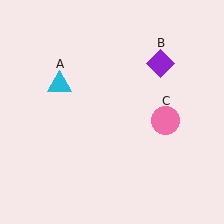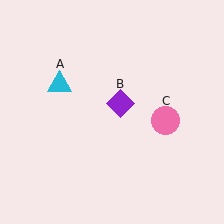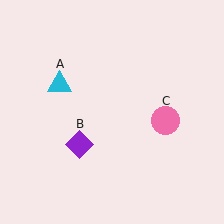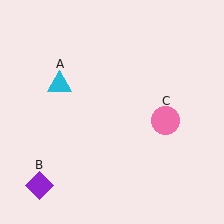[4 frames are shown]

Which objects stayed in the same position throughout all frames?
Cyan triangle (object A) and pink circle (object C) remained stationary.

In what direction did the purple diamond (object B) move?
The purple diamond (object B) moved down and to the left.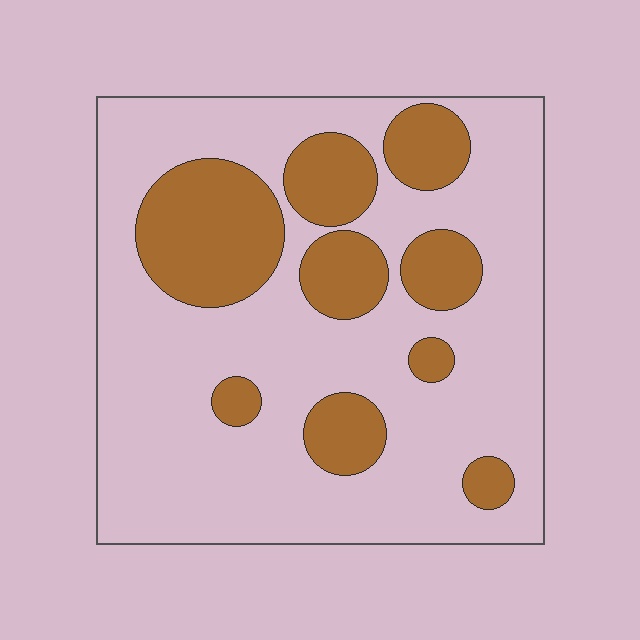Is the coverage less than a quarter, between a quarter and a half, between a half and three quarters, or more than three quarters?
Between a quarter and a half.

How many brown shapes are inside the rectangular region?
9.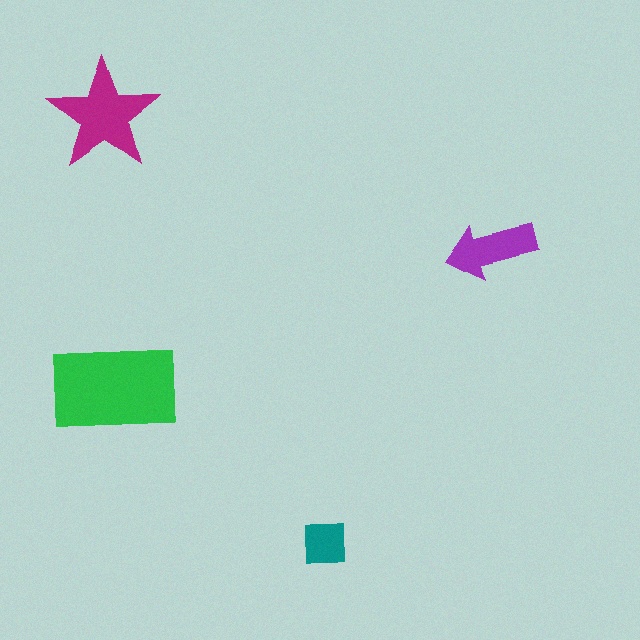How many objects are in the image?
There are 4 objects in the image.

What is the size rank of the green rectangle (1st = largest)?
1st.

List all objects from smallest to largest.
The teal square, the purple arrow, the magenta star, the green rectangle.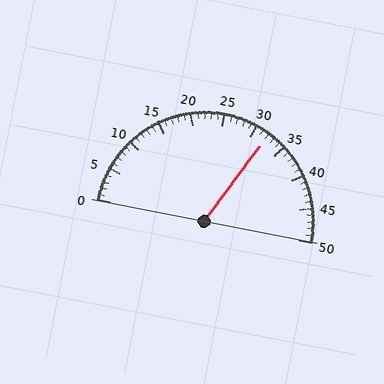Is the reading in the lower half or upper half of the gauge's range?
The reading is in the upper half of the range (0 to 50).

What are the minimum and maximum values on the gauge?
The gauge ranges from 0 to 50.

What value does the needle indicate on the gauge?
The needle indicates approximately 32.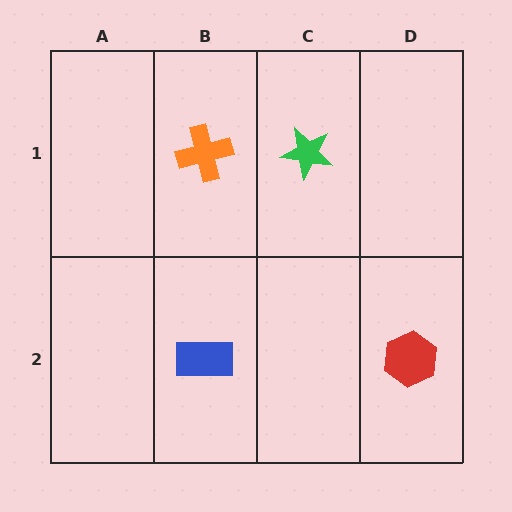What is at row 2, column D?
A red hexagon.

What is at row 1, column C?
A green star.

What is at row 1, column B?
An orange cross.